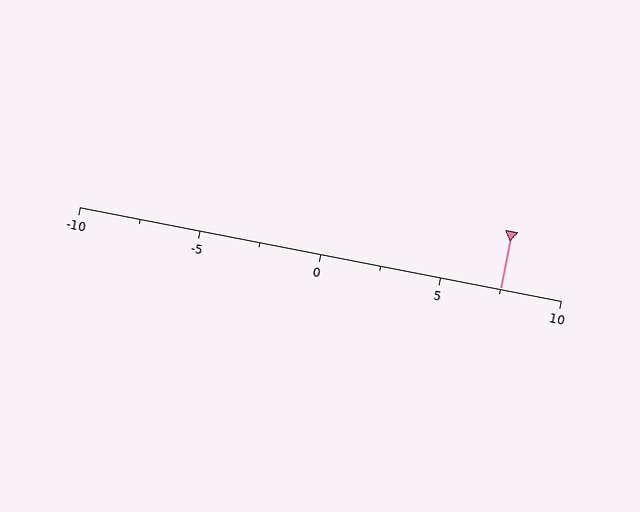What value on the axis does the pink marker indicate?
The marker indicates approximately 7.5.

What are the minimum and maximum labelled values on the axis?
The axis runs from -10 to 10.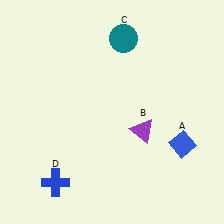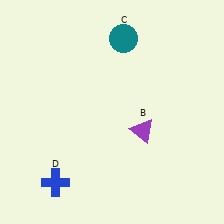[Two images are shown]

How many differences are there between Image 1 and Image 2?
There is 1 difference between the two images.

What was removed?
The blue diamond (A) was removed in Image 2.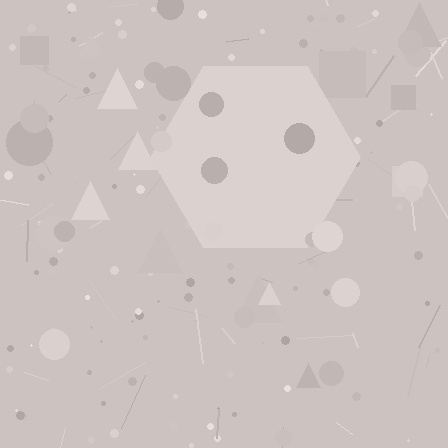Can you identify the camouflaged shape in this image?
The camouflaged shape is a hexagon.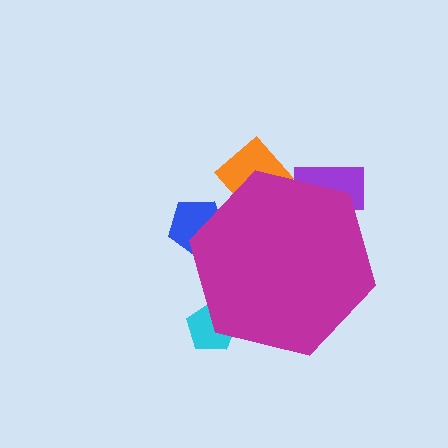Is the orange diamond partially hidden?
Yes, the orange diamond is partially hidden behind the magenta hexagon.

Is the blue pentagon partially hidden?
Yes, the blue pentagon is partially hidden behind the magenta hexagon.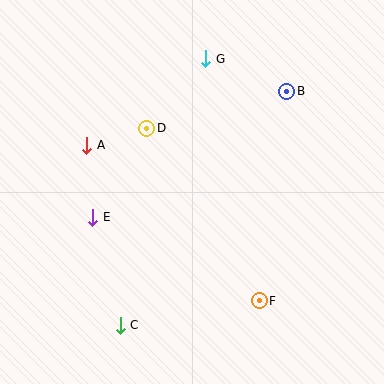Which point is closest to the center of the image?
Point D at (147, 128) is closest to the center.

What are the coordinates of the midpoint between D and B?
The midpoint between D and B is at (217, 110).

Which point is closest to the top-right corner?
Point B is closest to the top-right corner.